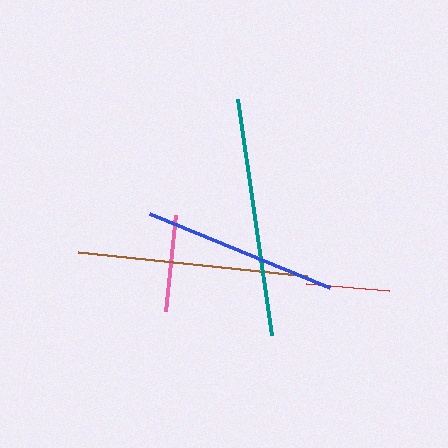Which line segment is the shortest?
The red line is the shortest at approximately 83 pixels.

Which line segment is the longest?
The teal line is the longest at approximately 239 pixels.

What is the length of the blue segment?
The blue segment is approximately 194 pixels long.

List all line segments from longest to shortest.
From longest to shortest: teal, brown, blue, pink, red.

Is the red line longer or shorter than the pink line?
The pink line is longer than the red line.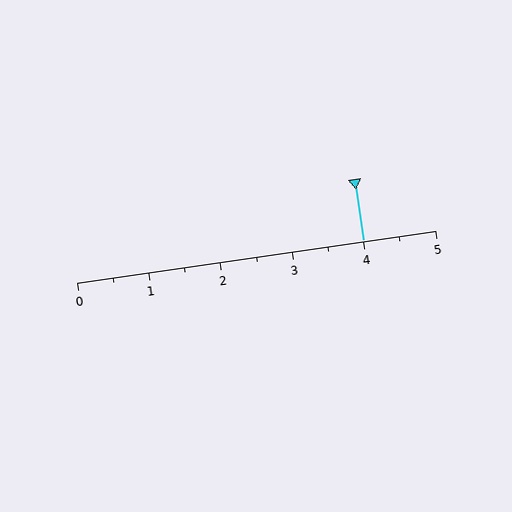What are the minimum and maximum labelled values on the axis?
The axis runs from 0 to 5.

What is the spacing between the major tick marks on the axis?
The major ticks are spaced 1 apart.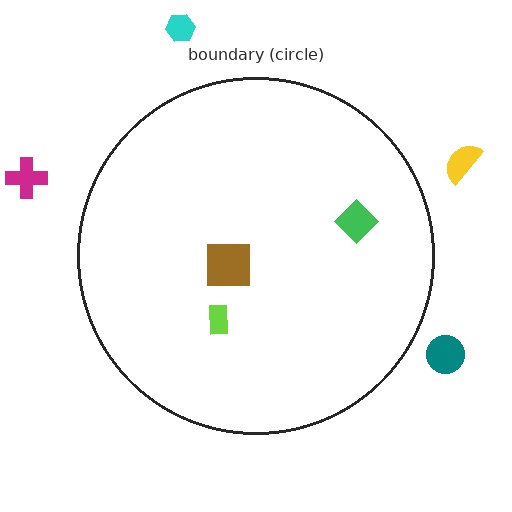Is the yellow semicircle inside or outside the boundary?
Outside.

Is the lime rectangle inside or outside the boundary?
Inside.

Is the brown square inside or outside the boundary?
Inside.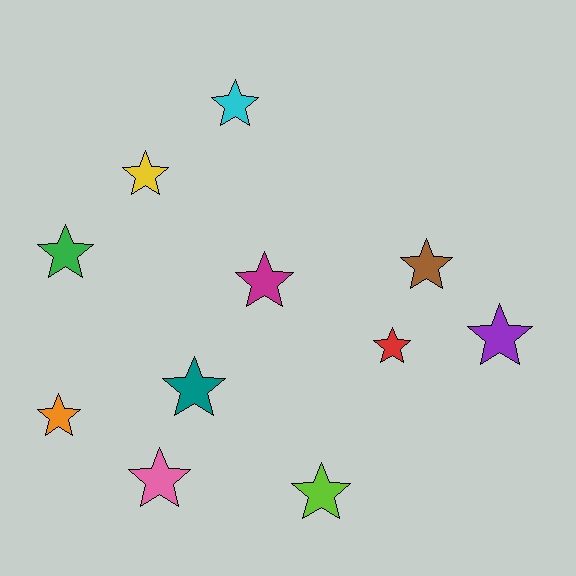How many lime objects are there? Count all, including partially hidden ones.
There is 1 lime object.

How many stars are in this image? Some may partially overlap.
There are 11 stars.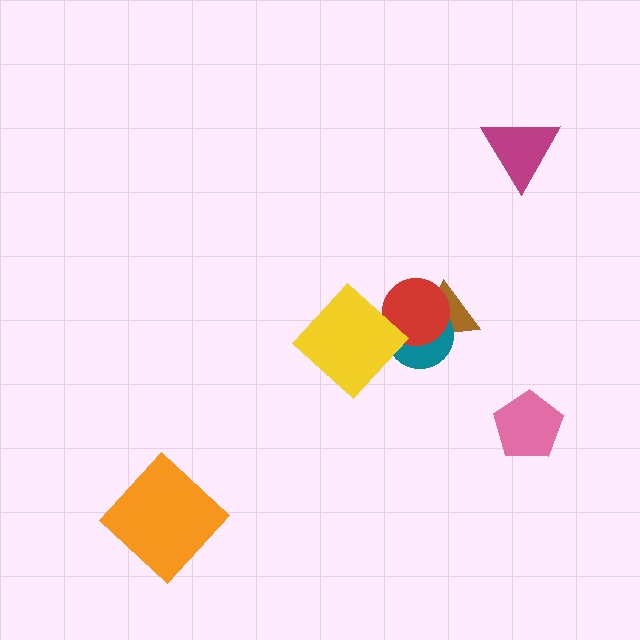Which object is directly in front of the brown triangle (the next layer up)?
The teal circle is directly in front of the brown triangle.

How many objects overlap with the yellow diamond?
0 objects overlap with the yellow diamond.